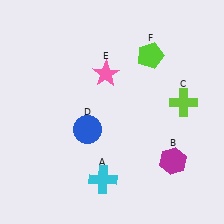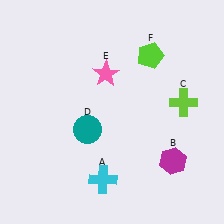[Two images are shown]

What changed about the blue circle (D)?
In Image 1, D is blue. In Image 2, it changed to teal.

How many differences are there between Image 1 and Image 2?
There is 1 difference between the two images.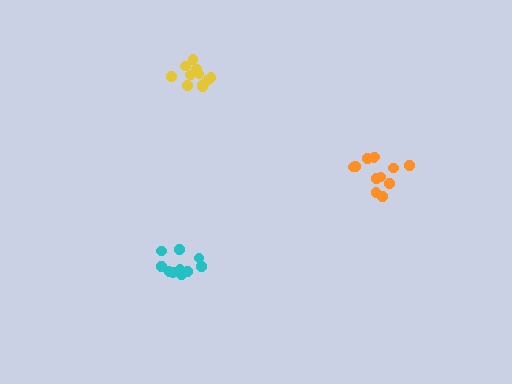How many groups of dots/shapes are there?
There are 3 groups.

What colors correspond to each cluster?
The clusters are colored: yellow, orange, cyan.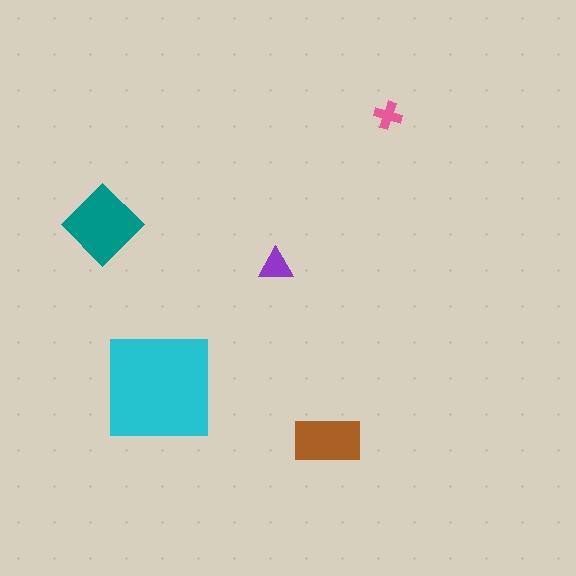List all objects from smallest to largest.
The pink cross, the purple triangle, the brown rectangle, the teal diamond, the cyan square.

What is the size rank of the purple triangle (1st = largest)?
4th.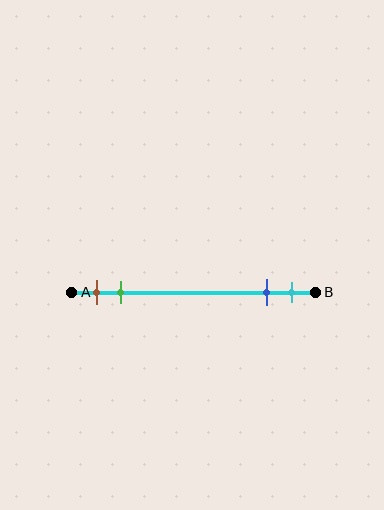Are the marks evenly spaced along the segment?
No, the marks are not evenly spaced.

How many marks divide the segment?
There are 4 marks dividing the segment.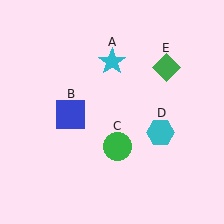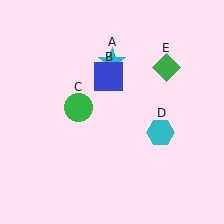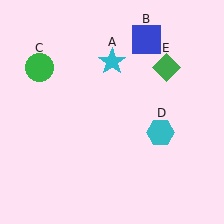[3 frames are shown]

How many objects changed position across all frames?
2 objects changed position: blue square (object B), green circle (object C).